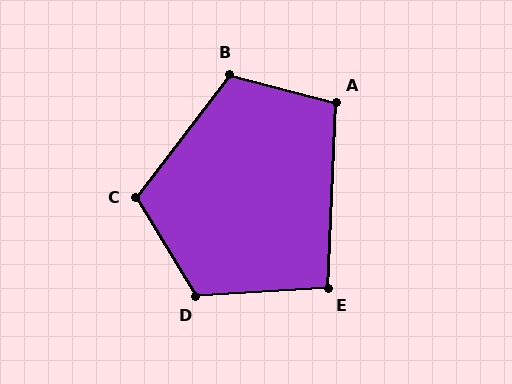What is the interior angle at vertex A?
Approximately 102 degrees (obtuse).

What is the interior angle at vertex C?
Approximately 111 degrees (obtuse).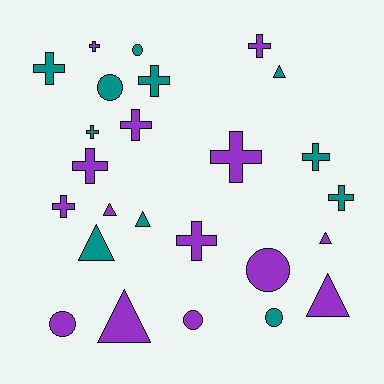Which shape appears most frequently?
Cross, with 12 objects.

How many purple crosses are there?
There are 7 purple crosses.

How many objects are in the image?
There are 25 objects.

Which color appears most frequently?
Purple, with 14 objects.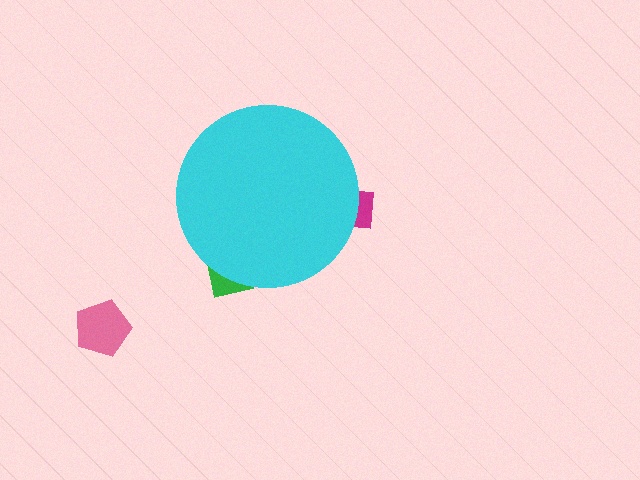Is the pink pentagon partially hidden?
No, the pink pentagon is fully visible.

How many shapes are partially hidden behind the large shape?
2 shapes are partially hidden.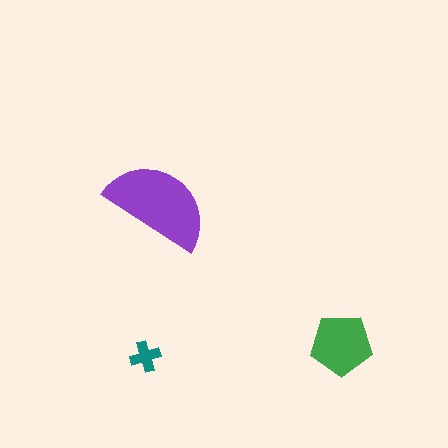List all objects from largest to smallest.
The purple semicircle, the green pentagon, the teal cross.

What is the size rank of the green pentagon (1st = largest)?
2nd.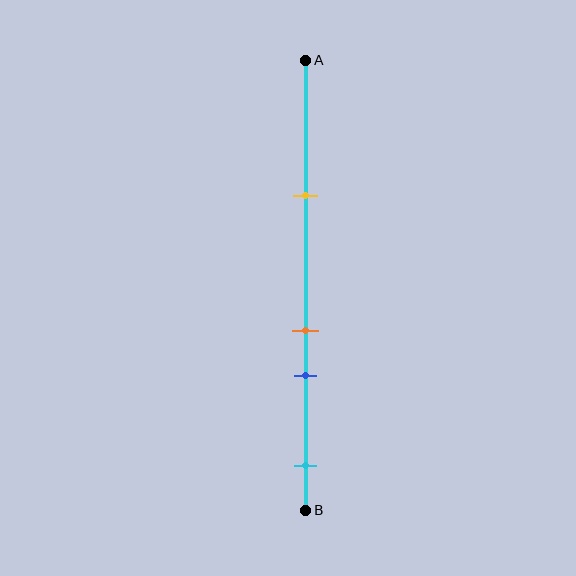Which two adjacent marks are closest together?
The orange and blue marks are the closest adjacent pair.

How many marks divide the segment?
There are 4 marks dividing the segment.